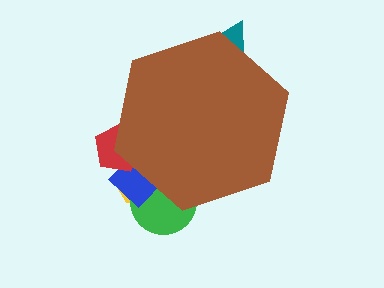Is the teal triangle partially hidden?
Yes, the teal triangle is partially hidden behind the brown hexagon.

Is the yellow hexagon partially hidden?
Yes, the yellow hexagon is partially hidden behind the brown hexagon.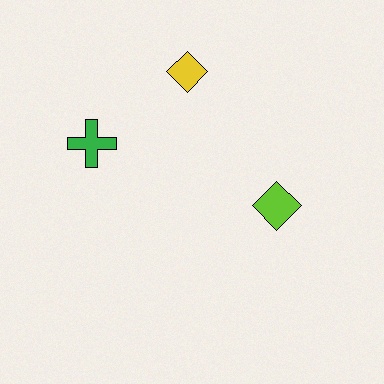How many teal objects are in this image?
There are no teal objects.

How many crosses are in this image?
There is 1 cross.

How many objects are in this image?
There are 3 objects.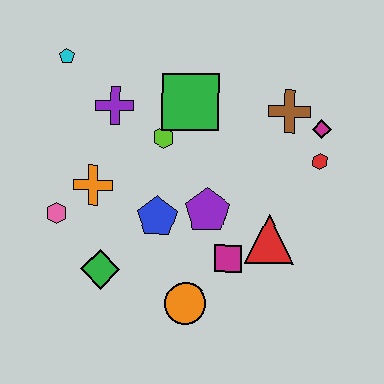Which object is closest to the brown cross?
The magenta diamond is closest to the brown cross.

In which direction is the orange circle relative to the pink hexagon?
The orange circle is to the right of the pink hexagon.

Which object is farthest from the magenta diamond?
The pink hexagon is farthest from the magenta diamond.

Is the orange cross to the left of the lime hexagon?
Yes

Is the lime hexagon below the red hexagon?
No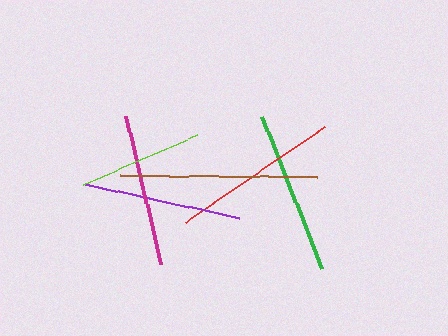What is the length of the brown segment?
The brown segment is approximately 197 pixels long.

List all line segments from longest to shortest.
From longest to shortest: brown, red, green, purple, magenta, lime.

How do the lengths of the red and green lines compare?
The red and green lines are approximately the same length.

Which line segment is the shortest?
The lime line is the shortest at approximately 124 pixels.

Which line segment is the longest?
The brown line is the longest at approximately 197 pixels.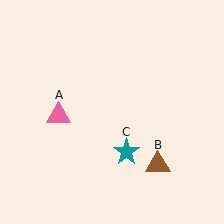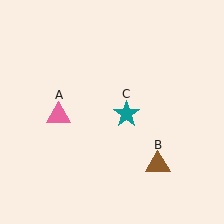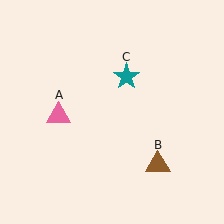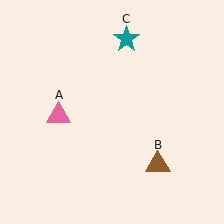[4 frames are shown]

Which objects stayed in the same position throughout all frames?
Pink triangle (object A) and brown triangle (object B) remained stationary.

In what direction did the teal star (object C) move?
The teal star (object C) moved up.